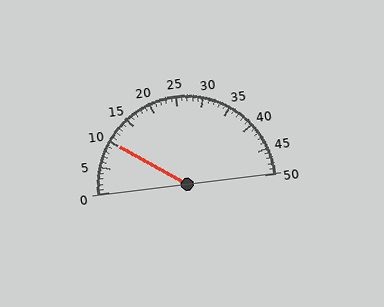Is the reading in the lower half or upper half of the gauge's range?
The reading is in the lower half of the range (0 to 50).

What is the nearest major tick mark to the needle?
The nearest major tick mark is 10.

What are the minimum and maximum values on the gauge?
The gauge ranges from 0 to 50.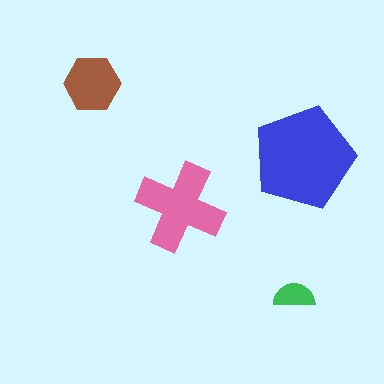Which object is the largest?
The blue pentagon.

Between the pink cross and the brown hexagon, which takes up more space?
The pink cross.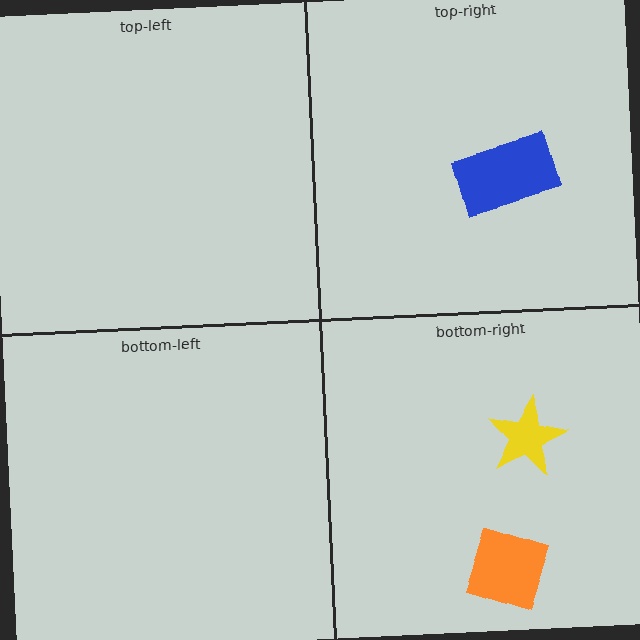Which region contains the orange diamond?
The bottom-right region.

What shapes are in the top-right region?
The blue rectangle.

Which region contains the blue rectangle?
The top-right region.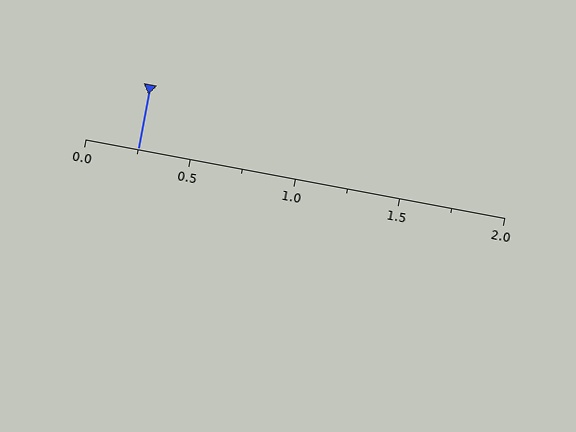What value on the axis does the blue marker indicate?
The marker indicates approximately 0.25.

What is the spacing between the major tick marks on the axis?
The major ticks are spaced 0.5 apart.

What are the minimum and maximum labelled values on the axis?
The axis runs from 0.0 to 2.0.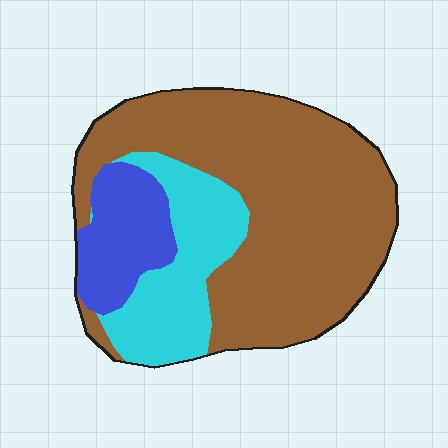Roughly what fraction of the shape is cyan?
Cyan covers around 20% of the shape.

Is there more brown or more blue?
Brown.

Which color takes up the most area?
Brown, at roughly 65%.